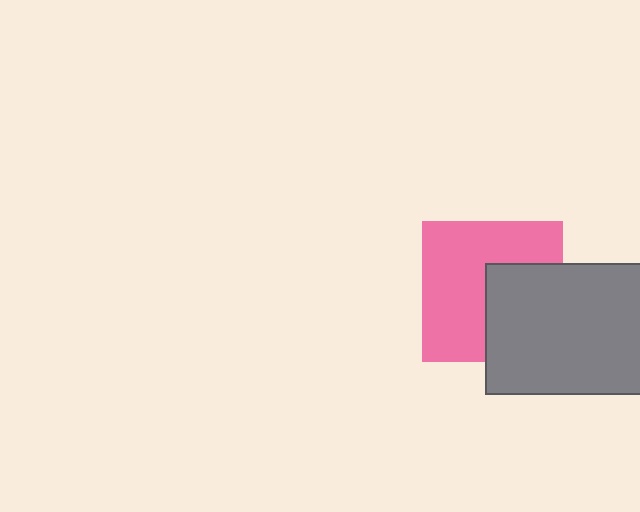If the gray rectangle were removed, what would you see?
You would see the complete pink square.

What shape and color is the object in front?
The object in front is a gray rectangle.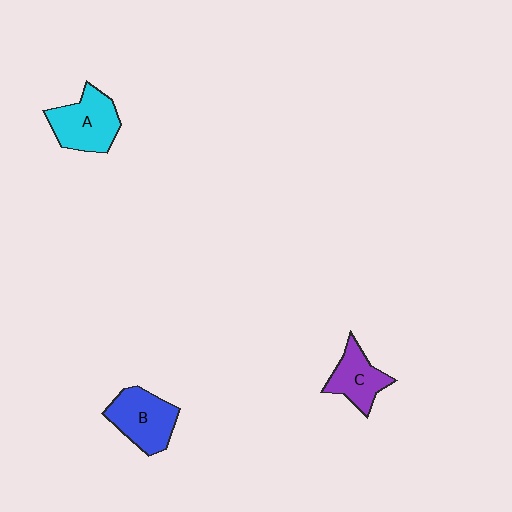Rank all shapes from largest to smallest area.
From largest to smallest: A (cyan), B (blue), C (purple).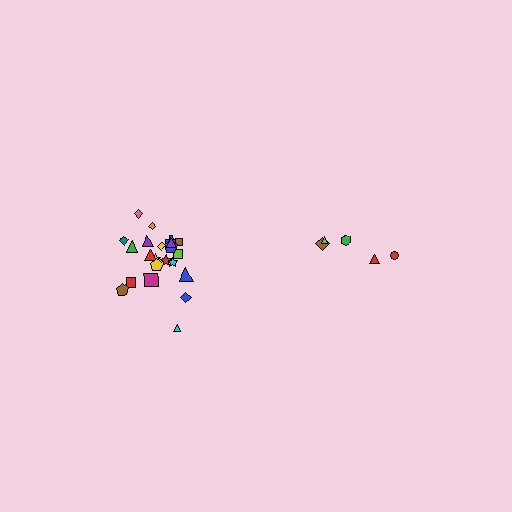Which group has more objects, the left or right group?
The left group.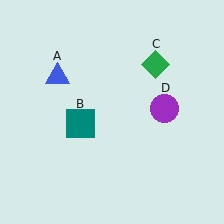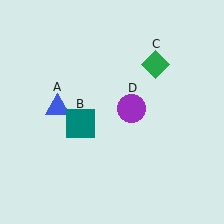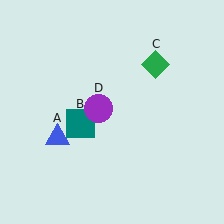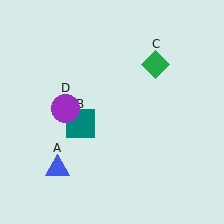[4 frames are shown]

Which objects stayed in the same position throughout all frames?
Teal square (object B) and green diamond (object C) remained stationary.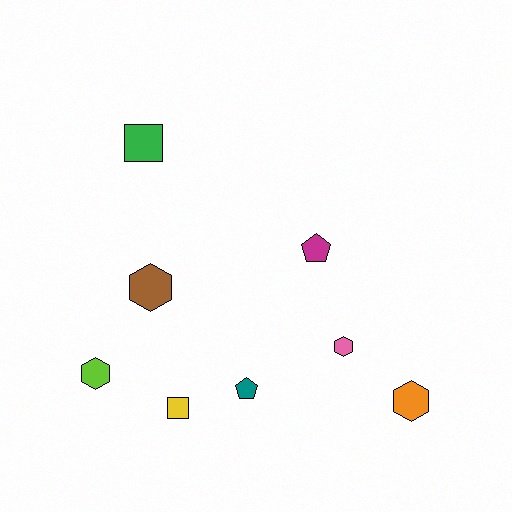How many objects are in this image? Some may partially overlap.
There are 8 objects.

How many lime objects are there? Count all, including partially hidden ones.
There is 1 lime object.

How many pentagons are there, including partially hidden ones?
There are 2 pentagons.